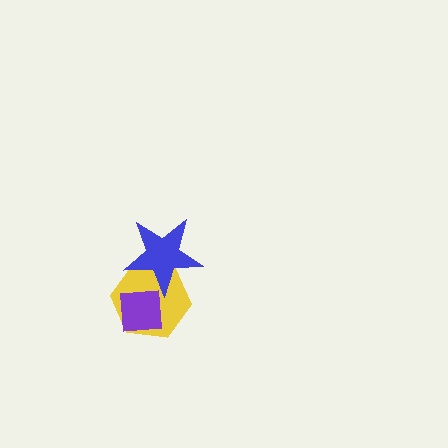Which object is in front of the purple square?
The blue star is in front of the purple square.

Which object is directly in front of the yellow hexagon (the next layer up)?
The purple square is directly in front of the yellow hexagon.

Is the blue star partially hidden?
No, no other shape covers it.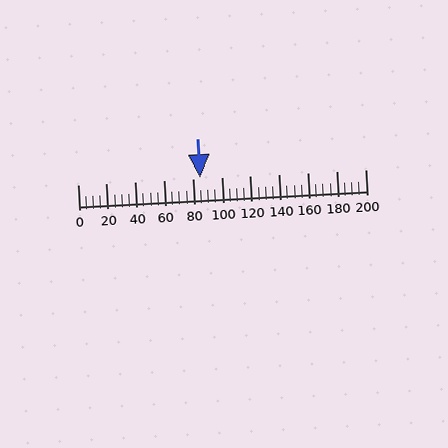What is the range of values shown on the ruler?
The ruler shows values from 0 to 200.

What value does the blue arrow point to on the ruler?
The blue arrow points to approximately 85.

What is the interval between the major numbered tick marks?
The major tick marks are spaced 20 units apart.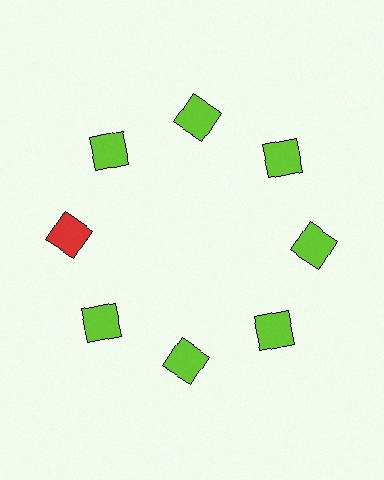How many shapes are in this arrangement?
There are 8 shapes arranged in a ring pattern.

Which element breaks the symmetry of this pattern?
The red square at roughly the 9 o'clock position breaks the symmetry. All other shapes are lime squares.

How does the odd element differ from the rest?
It has a different color: red instead of lime.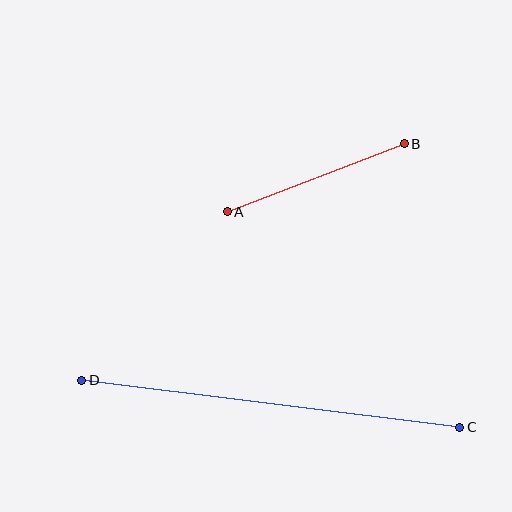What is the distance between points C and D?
The distance is approximately 381 pixels.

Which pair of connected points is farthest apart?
Points C and D are farthest apart.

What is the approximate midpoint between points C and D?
The midpoint is at approximately (271, 404) pixels.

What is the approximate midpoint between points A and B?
The midpoint is at approximately (316, 178) pixels.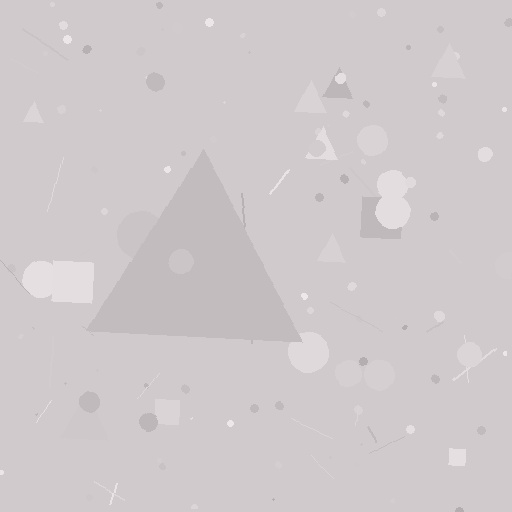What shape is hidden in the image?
A triangle is hidden in the image.